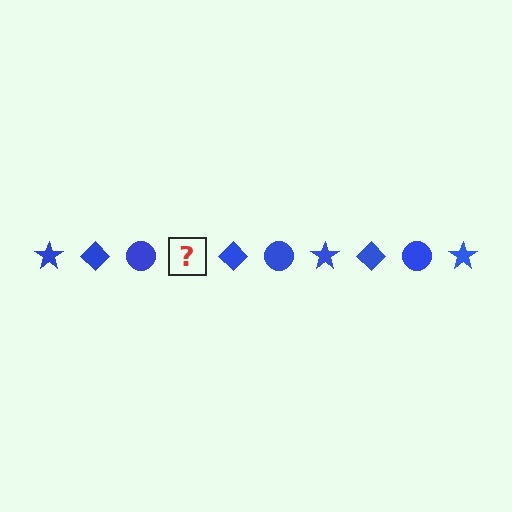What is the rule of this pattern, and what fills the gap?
The rule is that the pattern cycles through star, diamond, circle shapes in blue. The gap should be filled with a blue star.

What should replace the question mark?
The question mark should be replaced with a blue star.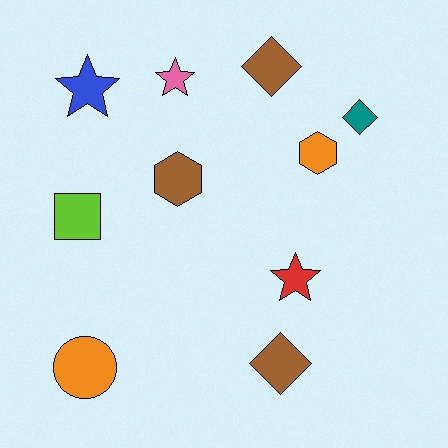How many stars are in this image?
There are 3 stars.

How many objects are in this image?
There are 10 objects.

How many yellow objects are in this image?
There are no yellow objects.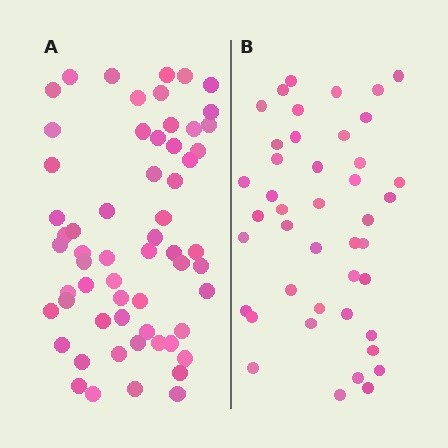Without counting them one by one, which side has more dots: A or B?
Region A (the left region) has more dots.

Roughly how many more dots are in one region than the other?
Region A has approximately 15 more dots than region B.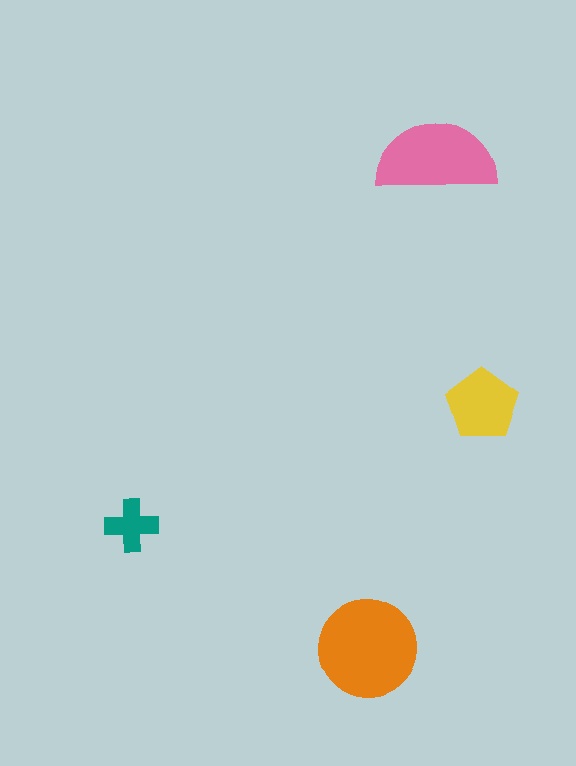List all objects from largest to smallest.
The orange circle, the pink semicircle, the yellow pentagon, the teal cross.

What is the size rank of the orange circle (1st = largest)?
1st.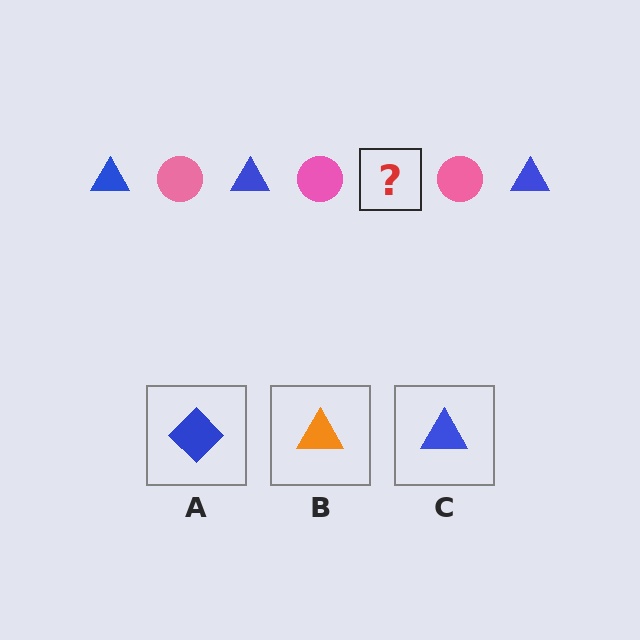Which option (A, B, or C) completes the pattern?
C.